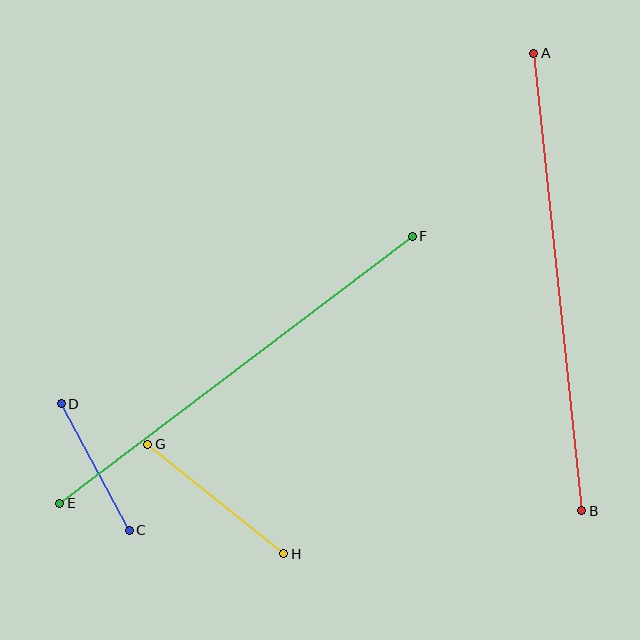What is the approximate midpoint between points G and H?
The midpoint is at approximately (216, 499) pixels.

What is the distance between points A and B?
The distance is approximately 460 pixels.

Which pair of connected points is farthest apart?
Points A and B are farthest apart.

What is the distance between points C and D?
The distance is approximately 144 pixels.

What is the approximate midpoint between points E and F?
The midpoint is at approximately (236, 370) pixels.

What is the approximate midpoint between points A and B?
The midpoint is at approximately (558, 282) pixels.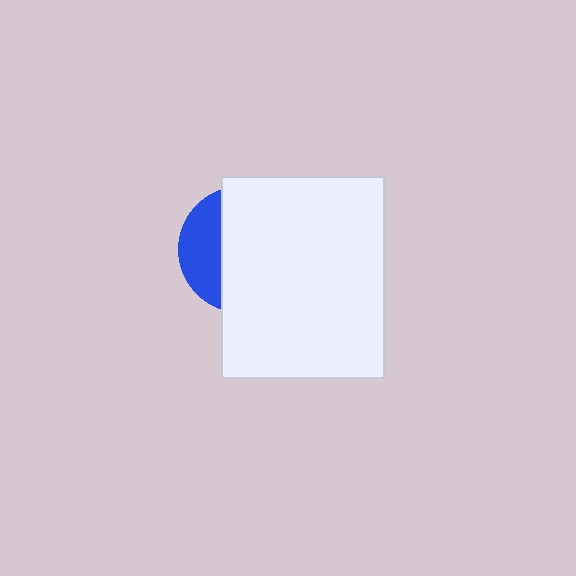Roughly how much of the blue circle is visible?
A small part of it is visible (roughly 30%).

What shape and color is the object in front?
The object in front is a white rectangle.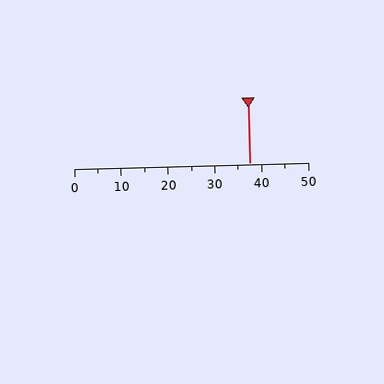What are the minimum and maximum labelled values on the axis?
The axis runs from 0 to 50.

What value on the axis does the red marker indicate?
The marker indicates approximately 37.5.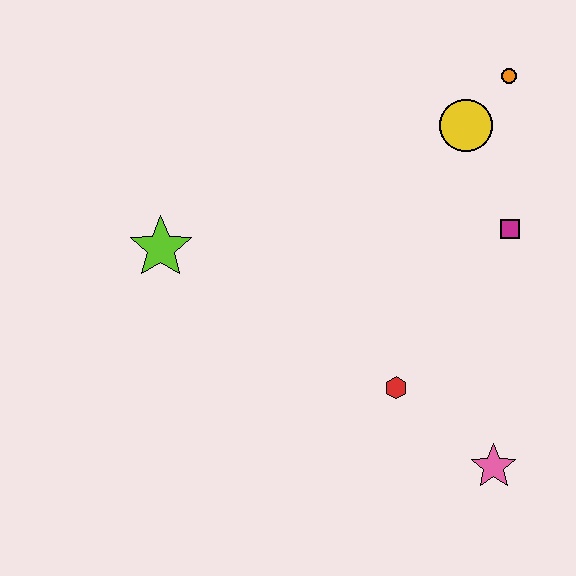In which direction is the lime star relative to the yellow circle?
The lime star is to the left of the yellow circle.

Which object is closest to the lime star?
The red hexagon is closest to the lime star.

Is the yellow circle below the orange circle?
Yes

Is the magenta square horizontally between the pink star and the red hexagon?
No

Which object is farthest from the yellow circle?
The pink star is farthest from the yellow circle.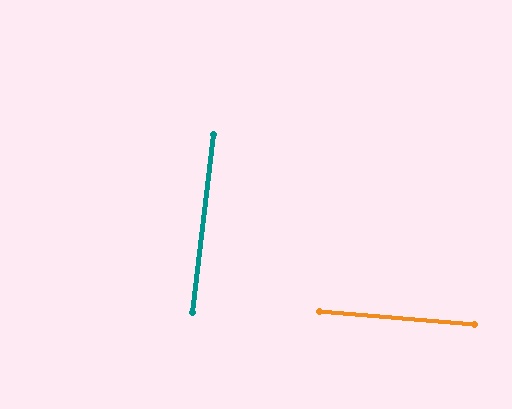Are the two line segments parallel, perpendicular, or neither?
Perpendicular — they meet at approximately 88°.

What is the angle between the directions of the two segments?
Approximately 88 degrees.